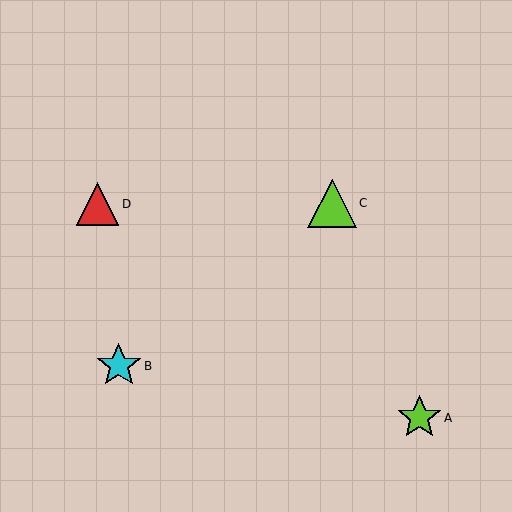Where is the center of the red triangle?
The center of the red triangle is at (98, 204).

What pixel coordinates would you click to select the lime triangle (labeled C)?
Click at (332, 203) to select the lime triangle C.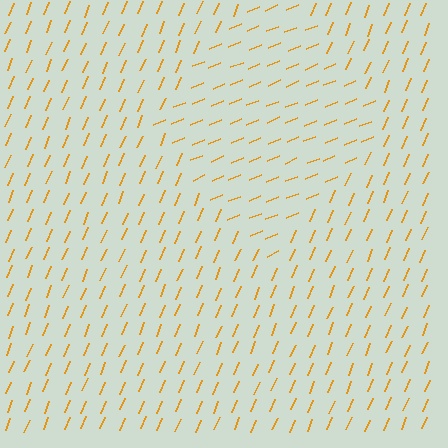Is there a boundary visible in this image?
Yes, there is a texture boundary formed by a change in line orientation.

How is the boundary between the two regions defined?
The boundary is defined purely by a change in line orientation (approximately 45 degrees difference). All lines are the same color and thickness.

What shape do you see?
I see a diamond.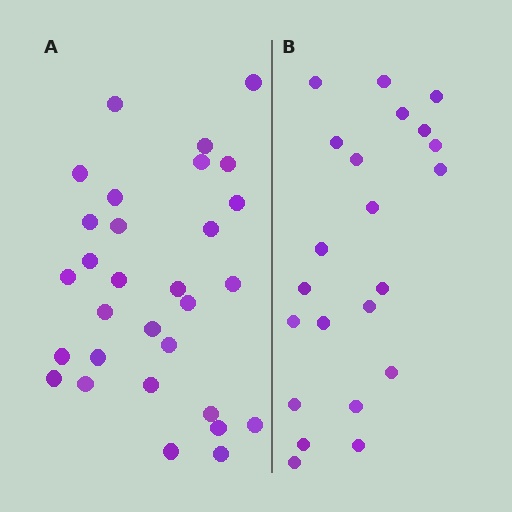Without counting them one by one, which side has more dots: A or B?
Region A (the left region) has more dots.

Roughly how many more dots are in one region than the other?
Region A has roughly 8 or so more dots than region B.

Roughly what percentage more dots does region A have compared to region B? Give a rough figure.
About 35% more.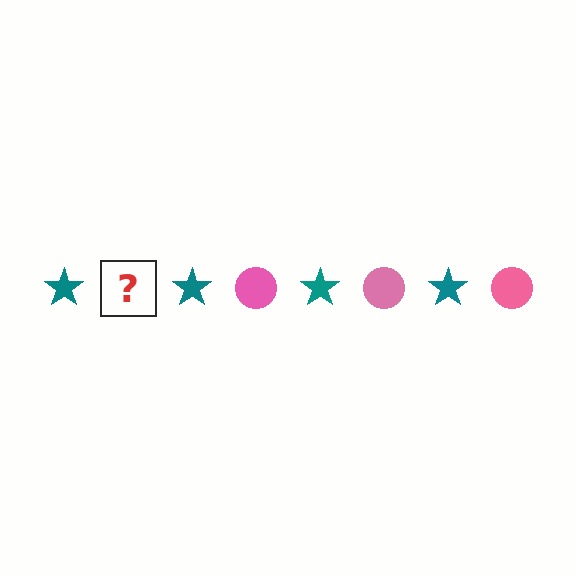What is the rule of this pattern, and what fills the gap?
The rule is that the pattern alternates between teal star and pink circle. The gap should be filled with a pink circle.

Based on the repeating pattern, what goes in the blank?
The blank should be a pink circle.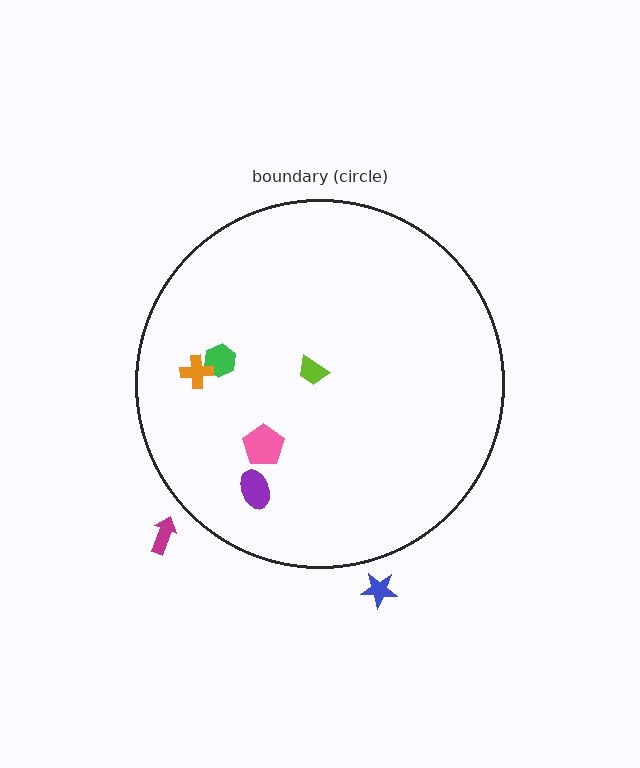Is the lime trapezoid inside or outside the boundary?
Inside.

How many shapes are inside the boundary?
5 inside, 2 outside.